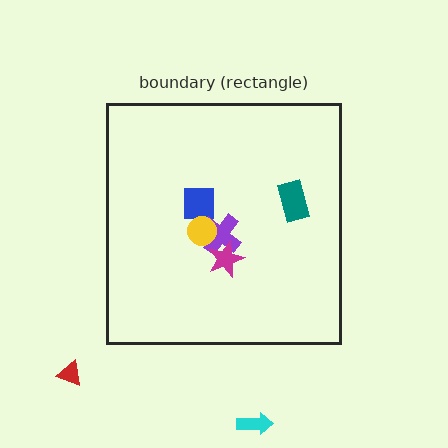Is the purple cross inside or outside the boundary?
Inside.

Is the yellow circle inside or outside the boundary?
Inside.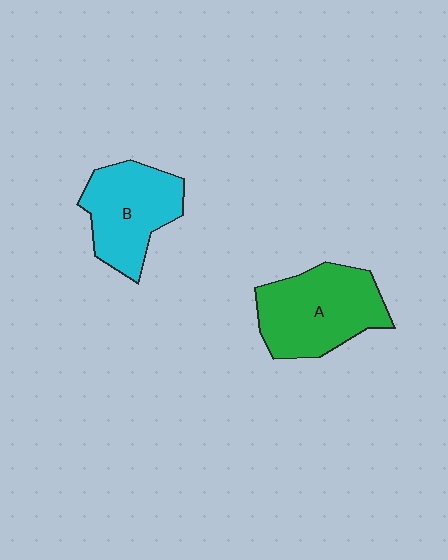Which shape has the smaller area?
Shape B (cyan).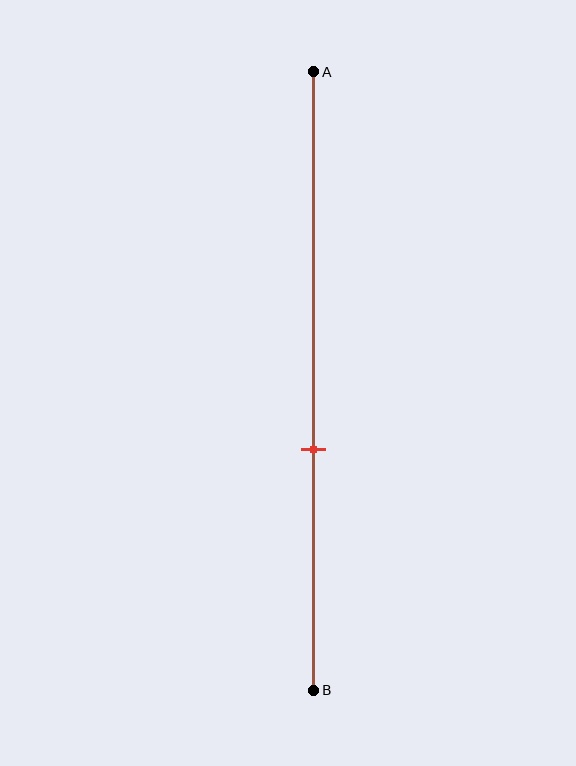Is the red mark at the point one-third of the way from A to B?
No, the mark is at about 60% from A, not at the 33% one-third point.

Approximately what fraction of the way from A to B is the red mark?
The red mark is approximately 60% of the way from A to B.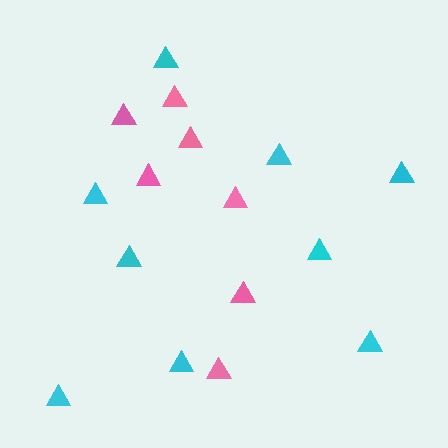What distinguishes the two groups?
There are 2 groups: one group of cyan triangles (9) and one group of pink triangles (7).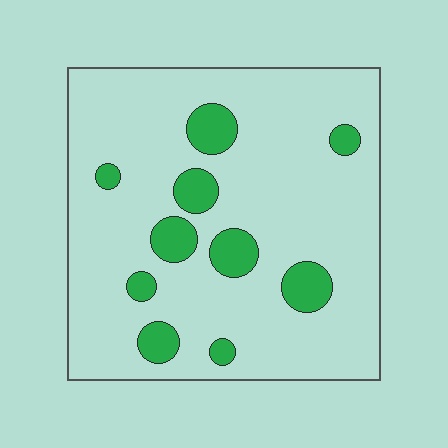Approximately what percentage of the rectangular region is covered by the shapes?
Approximately 15%.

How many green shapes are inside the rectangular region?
10.